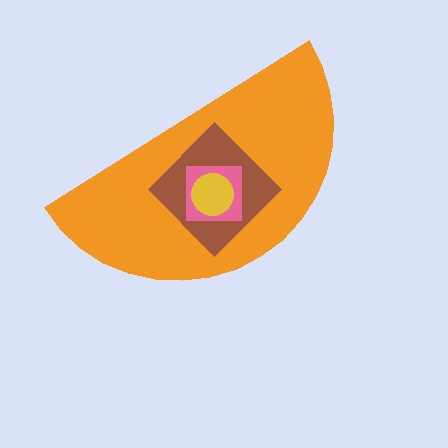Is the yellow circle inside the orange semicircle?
Yes.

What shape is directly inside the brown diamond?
The pink square.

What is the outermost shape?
The orange semicircle.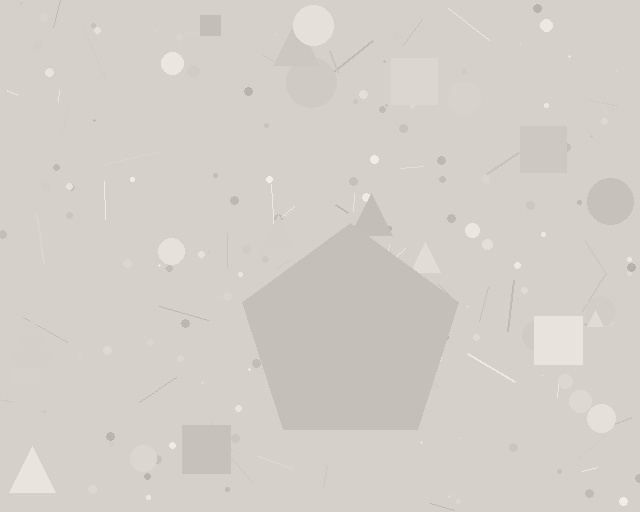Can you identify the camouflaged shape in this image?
The camouflaged shape is a pentagon.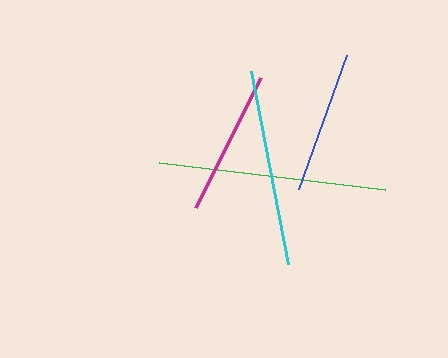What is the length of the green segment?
The green segment is approximately 228 pixels long.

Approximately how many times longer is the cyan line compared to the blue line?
The cyan line is approximately 1.4 times the length of the blue line.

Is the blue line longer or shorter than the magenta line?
The magenta line is longer than the blue line.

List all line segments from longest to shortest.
From longest to shortest: green, cyan, magenta, blue.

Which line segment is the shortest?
The blue line is the shortest at approximately 142 pixels.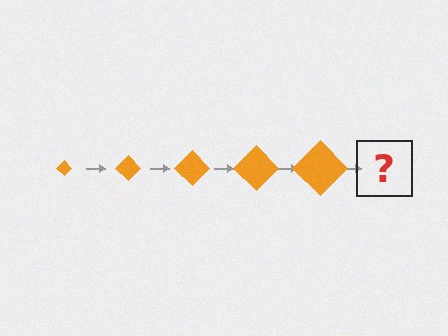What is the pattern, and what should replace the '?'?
The pattern is that the diamond gets progressively larger each step. The '?' should be an orange diamond, larger than the previous one.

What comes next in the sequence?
The next element should be an orange diamond, larger than the previous one.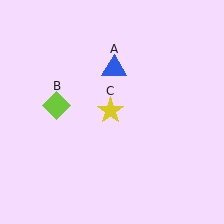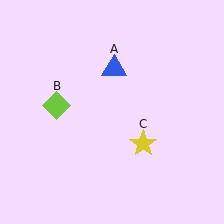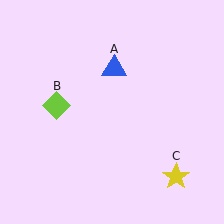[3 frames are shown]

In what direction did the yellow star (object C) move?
The yellow star (object C) moved down and to the right.